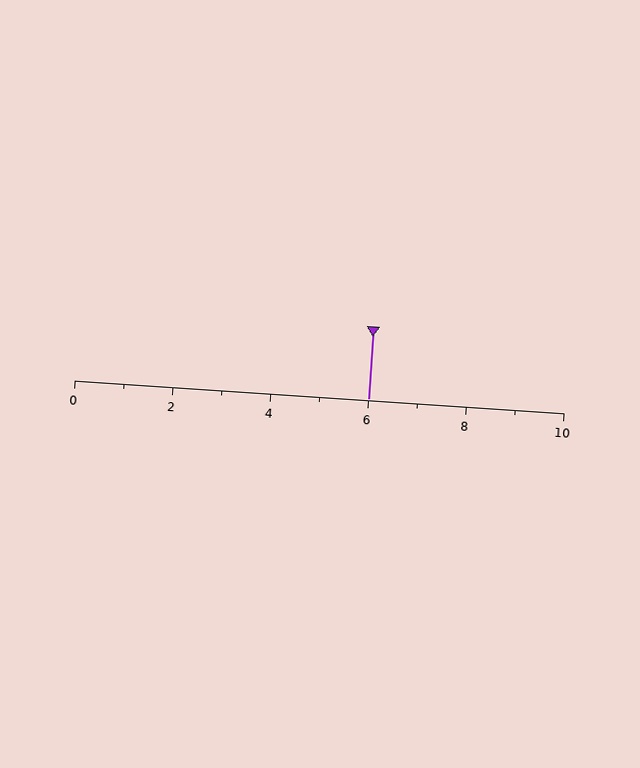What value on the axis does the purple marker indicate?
The marker indicates approximately 6.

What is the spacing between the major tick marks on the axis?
The major ticks are spaced 2 apart.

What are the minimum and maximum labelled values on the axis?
The axis runs from 0 to 10.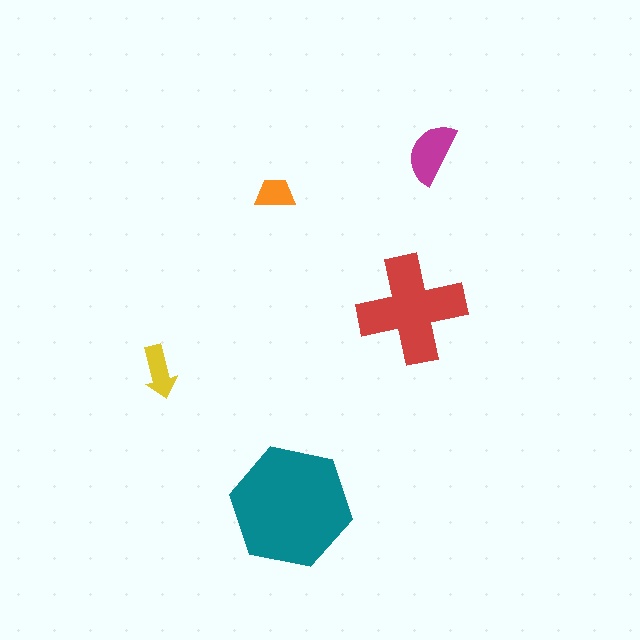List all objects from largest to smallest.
The teal hexagon, the red cross, the magenta semicircle, the yellow arrow, the orange trapezoid.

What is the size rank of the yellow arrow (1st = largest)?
4th.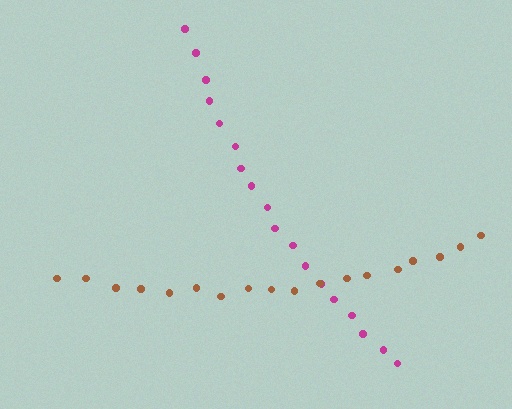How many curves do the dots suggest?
There are 2 distinct paths.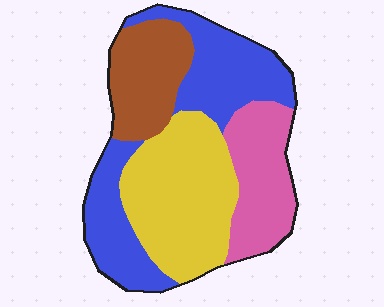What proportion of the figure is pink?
Pink covers around 20% of the figure.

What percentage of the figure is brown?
Brown covers 17% of the figure.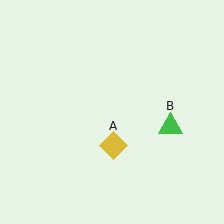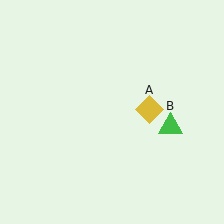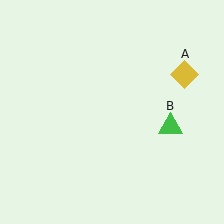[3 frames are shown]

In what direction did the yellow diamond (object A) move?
The yellow diamond (object A) moved up and to the right.